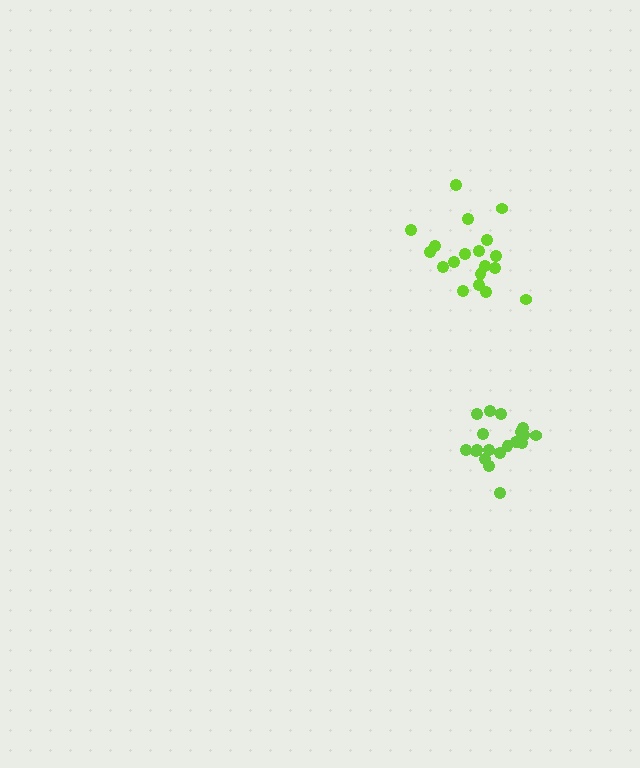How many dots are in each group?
Group 1: 19 dots, Group 2: 19 dots (38 total).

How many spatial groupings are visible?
There are 2 spatial groupings.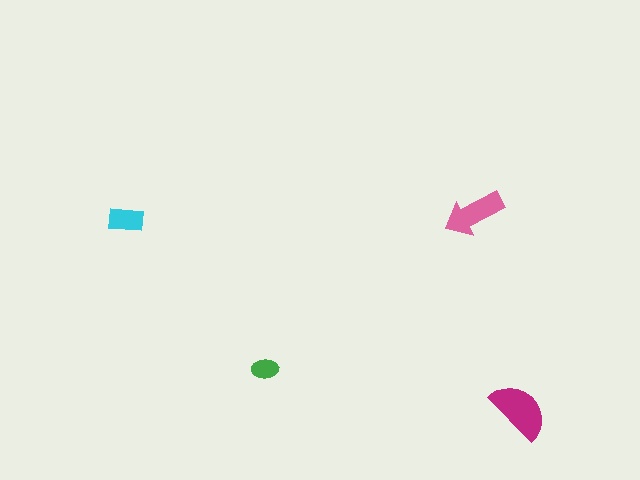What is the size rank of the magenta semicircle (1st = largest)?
1st.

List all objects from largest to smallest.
The magenta semicircle, the pink arrow, the cyan rectangle, the green ellipse.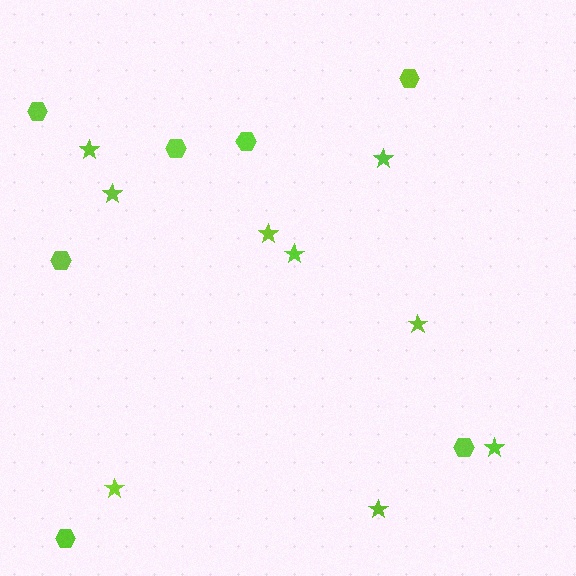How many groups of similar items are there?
There are 2 groups: one group of hexagons (7) and one group of stars (9).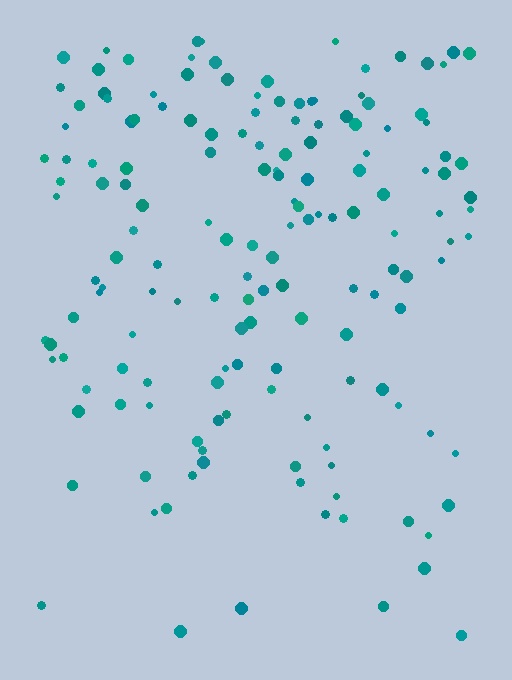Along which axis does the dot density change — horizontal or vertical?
Vertical.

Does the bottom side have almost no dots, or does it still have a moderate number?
Still a moderate number, just noticeably fewer than the top.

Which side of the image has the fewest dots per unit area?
The bottom.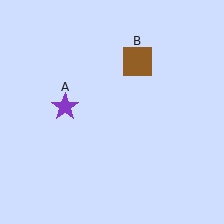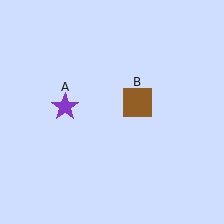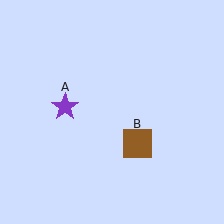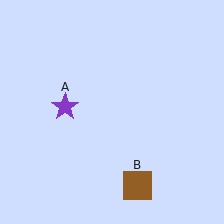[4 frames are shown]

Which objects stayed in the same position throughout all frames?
Purple star (object A) remained stationary.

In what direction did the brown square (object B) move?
The brown square (object B) moved down.